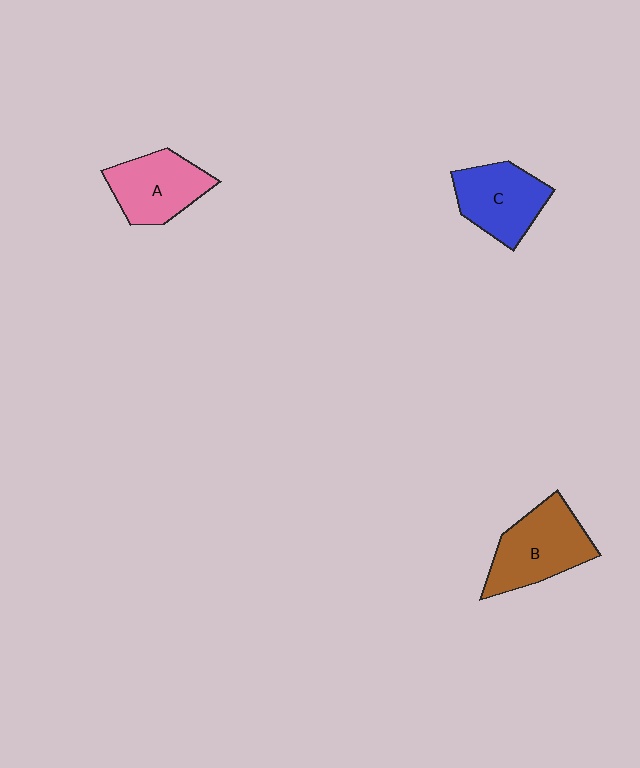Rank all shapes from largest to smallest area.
From largest to smallest: B (brown), C (blue), A (pink).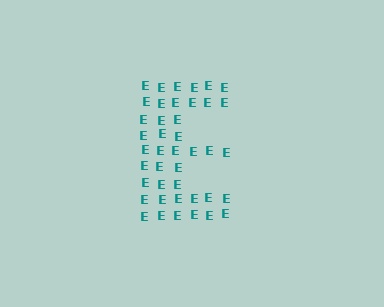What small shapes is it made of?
It is made of small letter E's.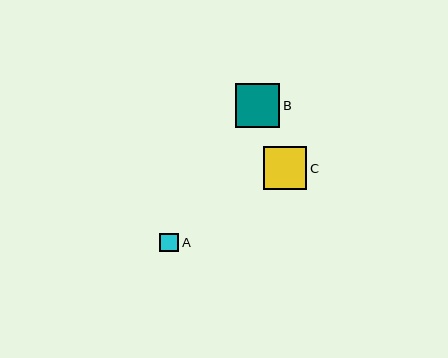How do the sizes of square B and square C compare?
Square B and square C are approximately the same size.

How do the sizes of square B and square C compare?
Square B and square C are approximately the same size.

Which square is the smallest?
Square A is the smallest with a size of approximately 19 pixels.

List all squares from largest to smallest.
From largest to smallest: B, C, A.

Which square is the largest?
Square B is the largest with a size of approximately 44 pixels.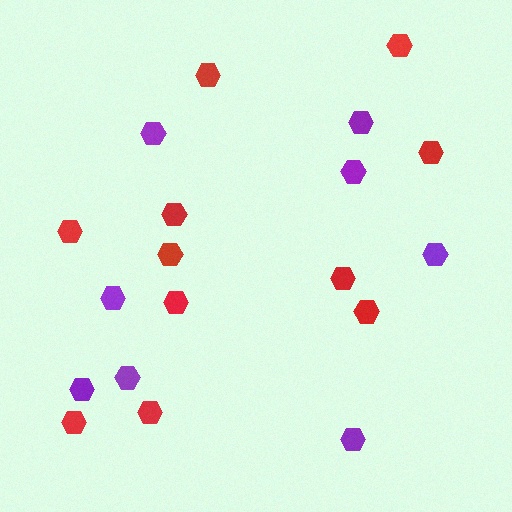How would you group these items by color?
There are 2 groups: one group of purple hexagons (8) and one group of red hexagons (11).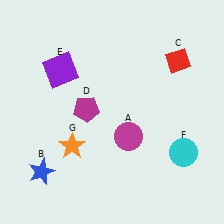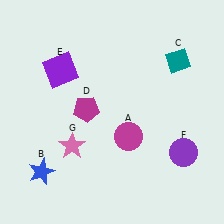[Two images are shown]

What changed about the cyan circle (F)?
In Image 1, F is cyan. In Image 2, it changed to purple.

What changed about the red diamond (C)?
In Image 1, C is red. In Image 2, it changed to teal.